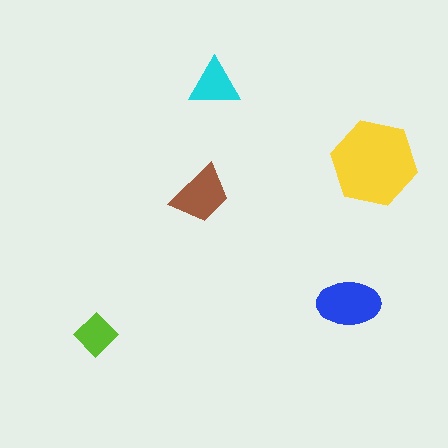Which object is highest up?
The cyan triangle is topmost.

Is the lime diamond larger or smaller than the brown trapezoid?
Smaller.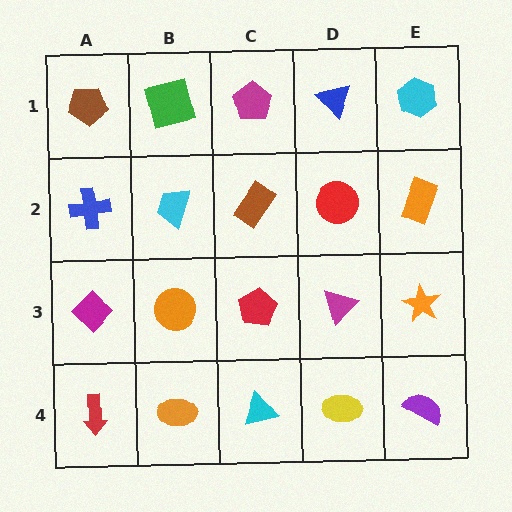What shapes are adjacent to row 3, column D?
A red circle (row 2, column D), a yellow ellipse (row 4, column D), a red pentagon (row 3, column C), an orange star (row 3, column E).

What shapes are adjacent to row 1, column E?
An orange rectangle (row 2, column E), a blue triangle (row 1, column D).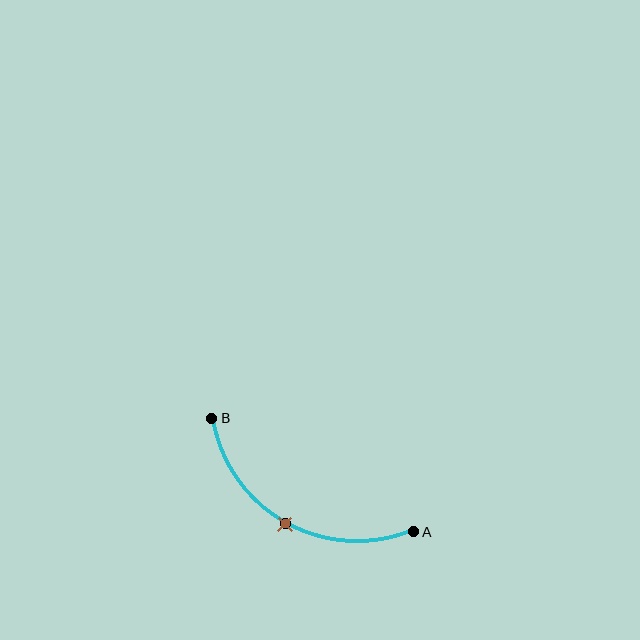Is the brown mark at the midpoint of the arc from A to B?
Yes. The brown mark lies on the arc at equal arc-length from both A and B — it is the arc midpoint.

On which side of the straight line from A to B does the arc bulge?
The arc bulges below the straight line connecting A and B.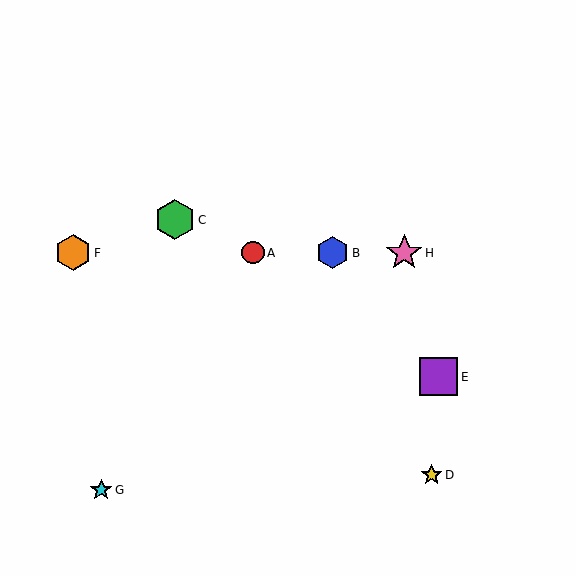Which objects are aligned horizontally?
Objects A, B, F, H are aligned horizontally.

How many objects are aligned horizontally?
4 objects (A, B, F, H) are aligned horizontally.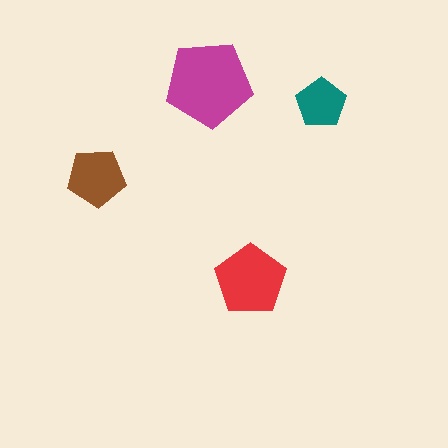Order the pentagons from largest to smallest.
the magenta one, the red one, the brown one, the teal one.